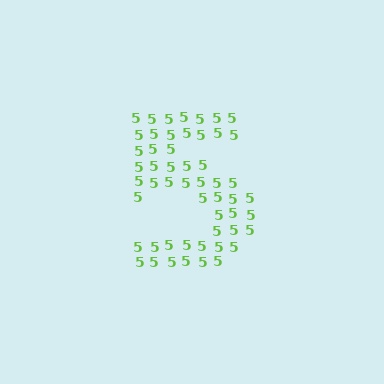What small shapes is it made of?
It is made of small digit 5's.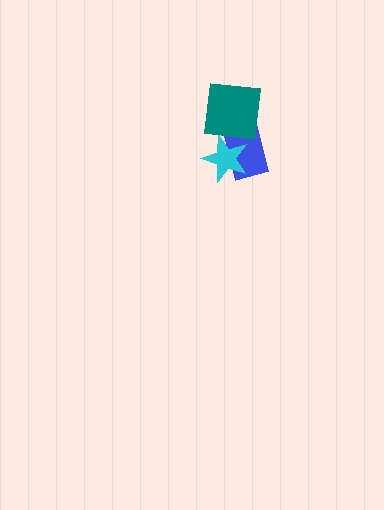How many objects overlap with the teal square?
2 objects overlap with the teal square.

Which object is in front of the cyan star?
The teal square is in front of the cyan star.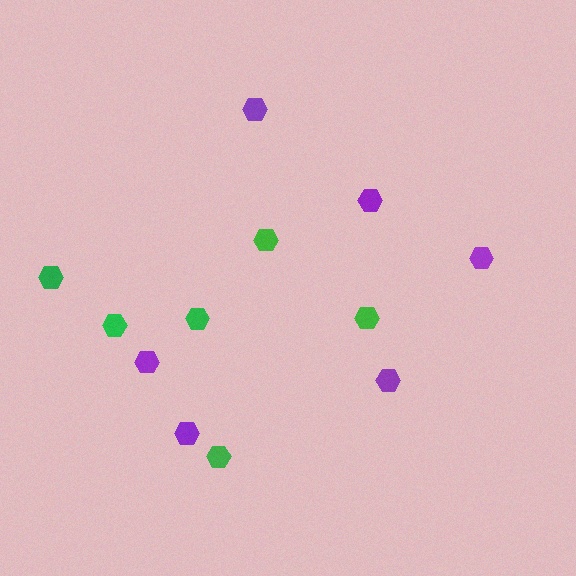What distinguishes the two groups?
There are 2 groups: one group of green hexagons (6) and one group of purple hexagons (6).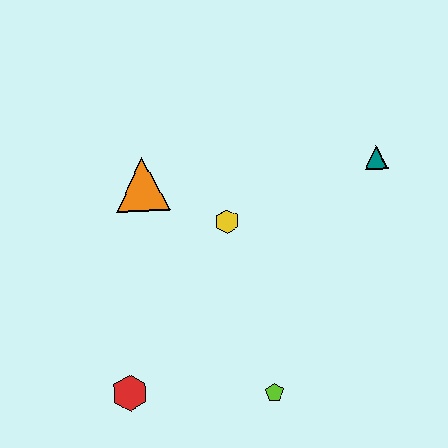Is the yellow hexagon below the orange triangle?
Yes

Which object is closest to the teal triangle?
The yellow hexagon is closest to the teal triangle.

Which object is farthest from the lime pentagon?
The teal triangle is farthest from the lime pentagon.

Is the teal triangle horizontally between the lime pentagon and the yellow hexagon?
No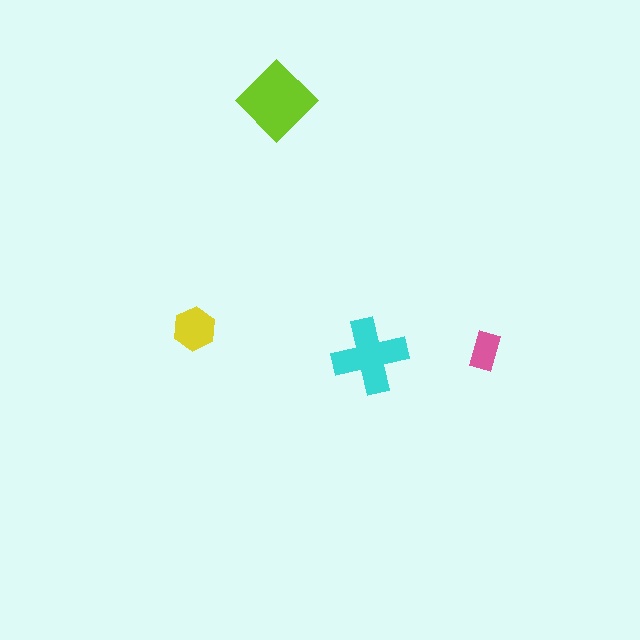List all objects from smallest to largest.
The pink rectangle, the yellow hexagon, the cyan cross, the lime diamond.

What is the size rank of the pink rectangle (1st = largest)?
4th.